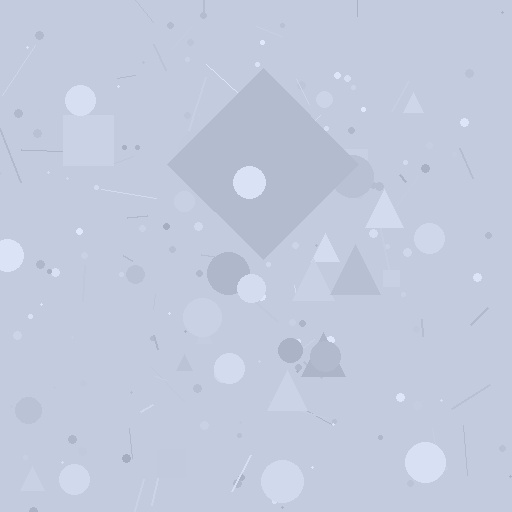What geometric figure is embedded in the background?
A diamond is embedded in the background.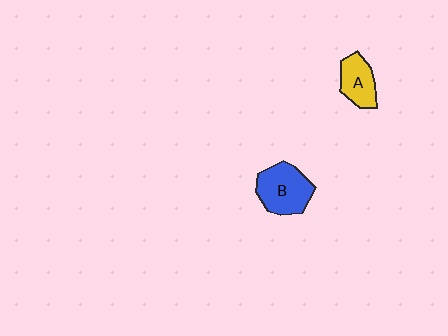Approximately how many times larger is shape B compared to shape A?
Approximately 1.4 times.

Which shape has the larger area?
Shape B (blue).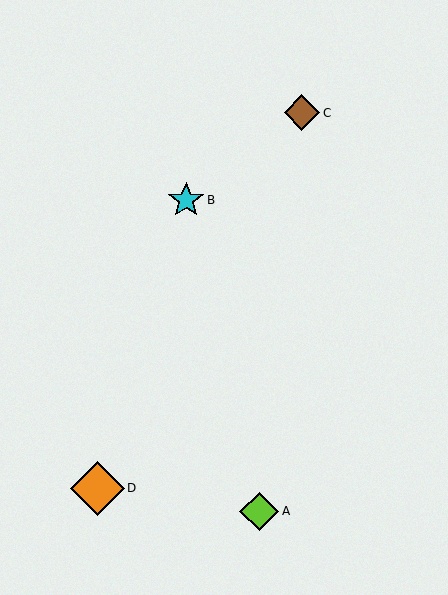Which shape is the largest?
The orange diamond (labeled D) is the largest.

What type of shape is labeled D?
Shape D is an orange diamond.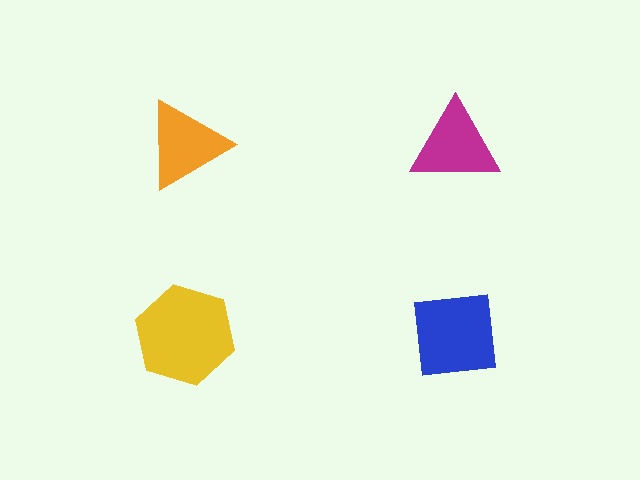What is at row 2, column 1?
A yellow hexagon.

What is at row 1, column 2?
A magenta triangle.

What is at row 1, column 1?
An orange triangle.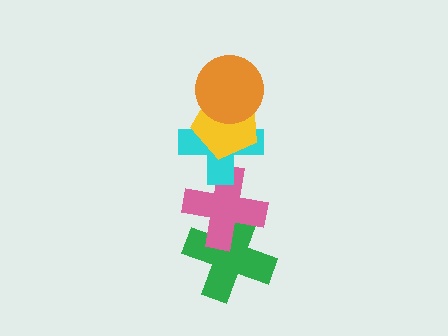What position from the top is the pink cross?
The pink cross is 4th from the top.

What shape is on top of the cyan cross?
The yellow pentagon is on top of the cyan cross.